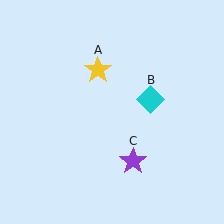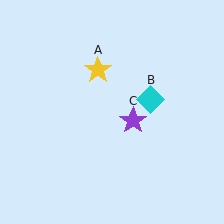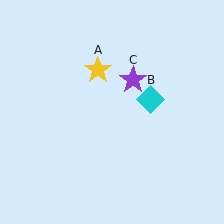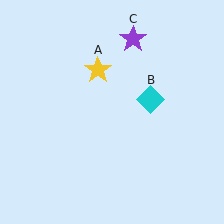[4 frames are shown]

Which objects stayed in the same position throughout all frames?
Yellow star (object A) and cyan diamond (object B) remained stationary.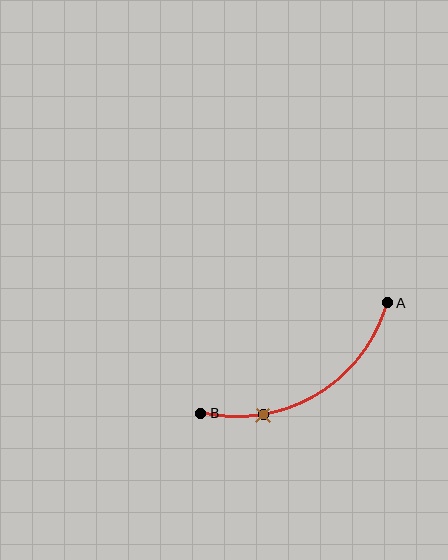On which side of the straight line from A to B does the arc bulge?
The arc bulges below the straight line connecting A and B.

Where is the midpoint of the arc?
The arc midpoint is the point on the curve farthest from the straight line joining A and B. It sits below that line.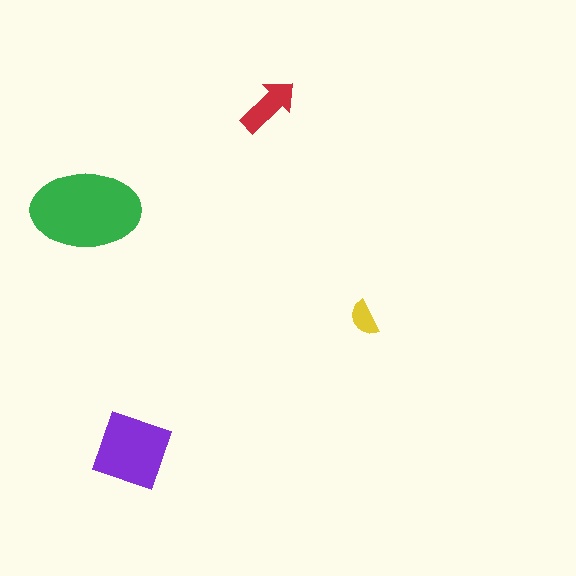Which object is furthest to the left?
The green ellipse is leftmost.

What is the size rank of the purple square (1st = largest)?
2nd.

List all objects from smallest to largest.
The yellow semicircle, the red arrow, the purple square, the green ellipse.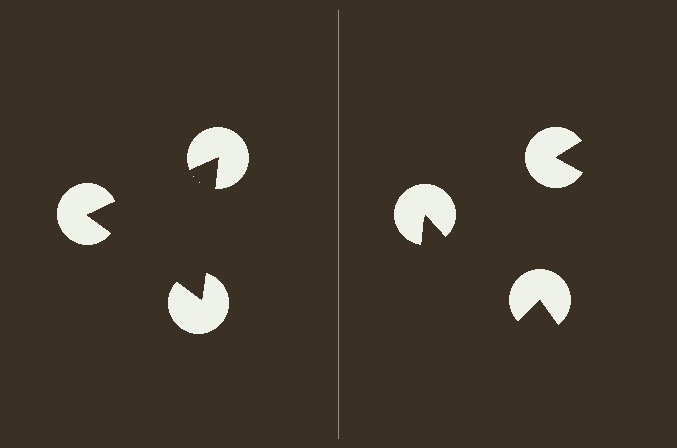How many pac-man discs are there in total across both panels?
6 — 3 on each side.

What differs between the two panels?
The pac-man discs are positioned identically on both sides; only the wedge orientations differ. On the left they align to a triangle; on the right they are misaligned.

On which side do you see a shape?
An illusory triangle appears on the left side. On the right side the wedge cuts are rotated, so no coherent shape forms.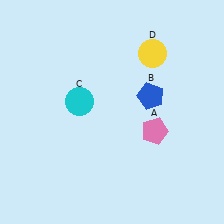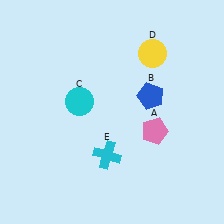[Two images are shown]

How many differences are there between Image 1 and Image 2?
There is 1 difference between the two images.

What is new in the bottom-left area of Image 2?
A cyan cross (E) was added in the bottom-left area of Image 2.